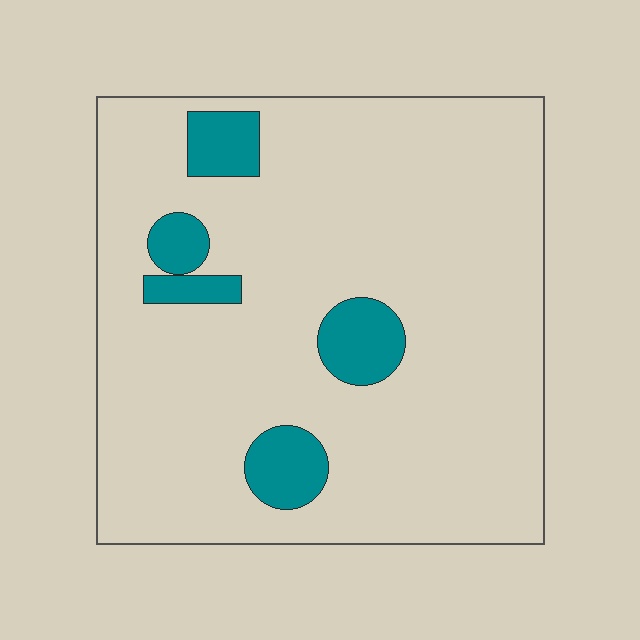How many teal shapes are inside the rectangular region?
5.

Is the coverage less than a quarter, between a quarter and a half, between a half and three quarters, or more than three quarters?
Less than a quarter.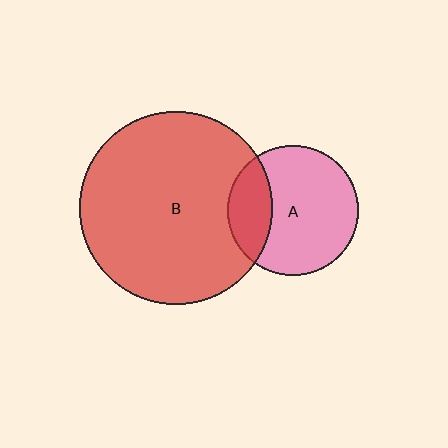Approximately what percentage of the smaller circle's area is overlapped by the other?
Approximately 25%.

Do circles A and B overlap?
Yes.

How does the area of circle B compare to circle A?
Approximately 2.2 times.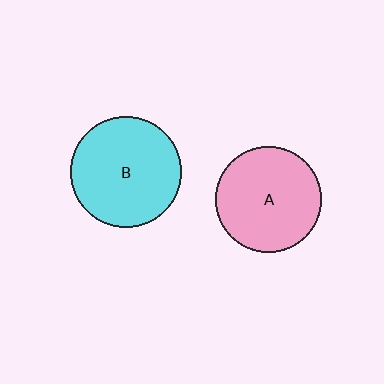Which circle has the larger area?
Circle B (cyan).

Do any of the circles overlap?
No, none of the circles overlap.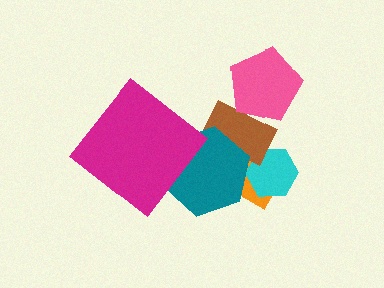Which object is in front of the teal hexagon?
The magenta diamond is in front of the teal hexagon.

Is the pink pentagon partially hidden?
No, no other shape covers it.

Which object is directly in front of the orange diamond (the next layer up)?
The cyan hexagon is directly in front of the orange diamond.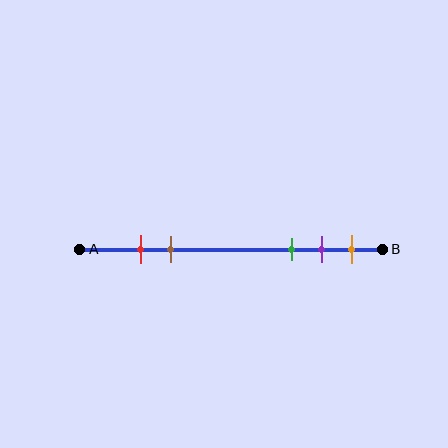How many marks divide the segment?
There are 5 marks dividing the segment.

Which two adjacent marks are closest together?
The red and brown marks are the closest adjacent pair.